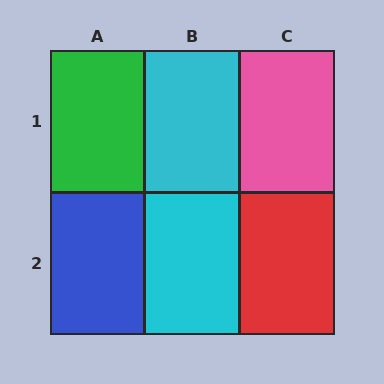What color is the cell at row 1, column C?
Pink.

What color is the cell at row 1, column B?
Cyan.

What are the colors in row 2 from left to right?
Blue, cyan, red.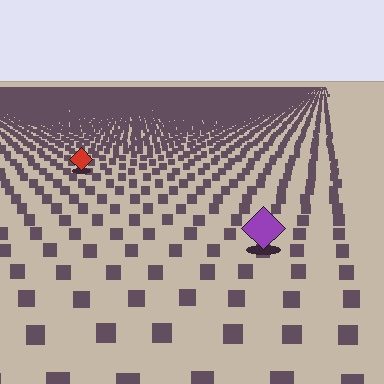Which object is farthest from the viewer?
The red diamond is farthest from the viewer. It appears smaller and the ground texture around it is denser.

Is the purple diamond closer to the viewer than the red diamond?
Yes. The purple diamond is closer — you can tell from the texture gradient: the ground texture is coarser near it.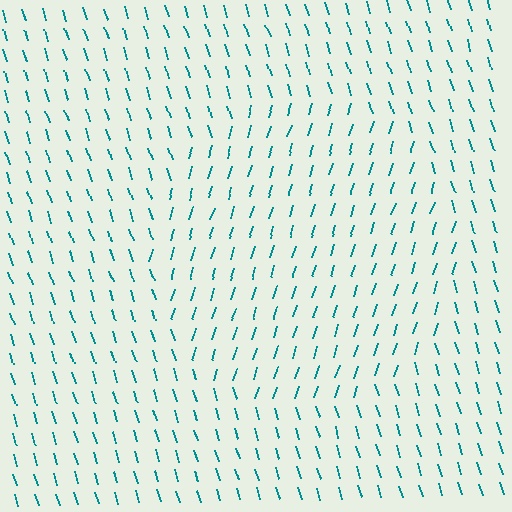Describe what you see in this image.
The image is filled with small teal line segments. A circle region in the image has lines oriented differently from the surrounding lines, creating a visible texture boundary.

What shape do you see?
I see a circle.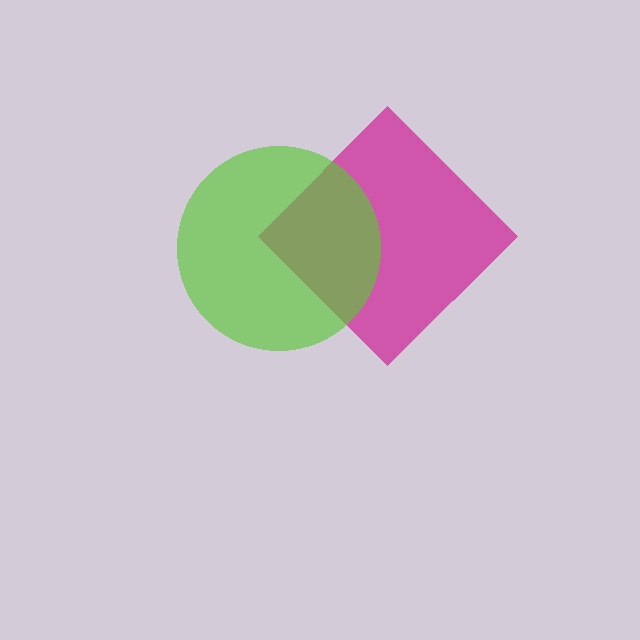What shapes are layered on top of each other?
The layered shapes are: a magenta diamond, a lime circle.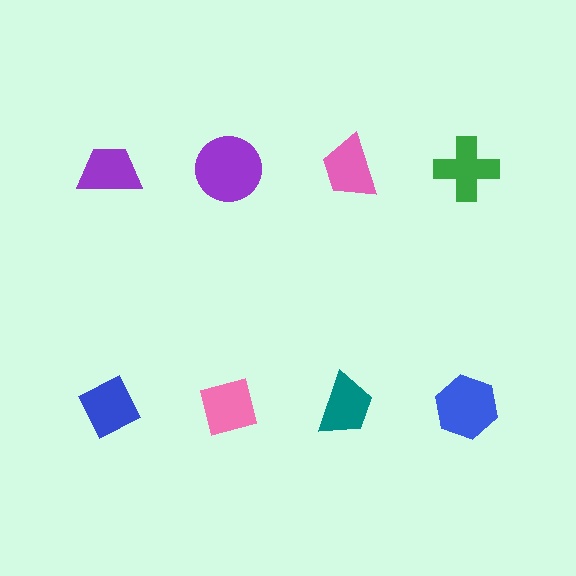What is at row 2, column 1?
A blue diamond.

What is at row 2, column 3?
A teal trapezoid.